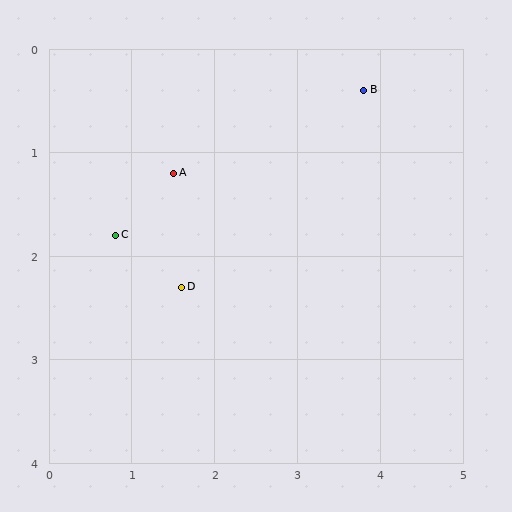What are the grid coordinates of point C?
Point C is at approximately (0.8, 1.8).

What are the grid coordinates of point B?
Point B is at approximately (3.8, 0.4).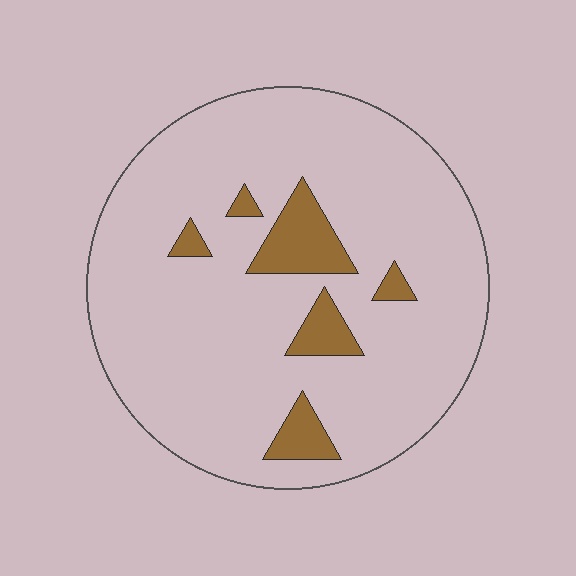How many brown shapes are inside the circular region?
6.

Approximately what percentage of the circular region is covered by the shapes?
Approximately 10%.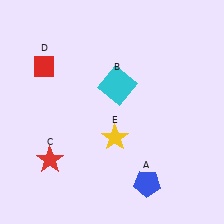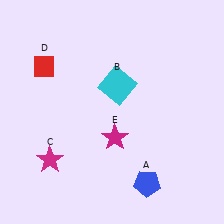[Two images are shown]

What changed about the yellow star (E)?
In Image 1, E is yellow. In Image 2, it changed to magenta.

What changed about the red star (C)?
In Image 1, C is red. In Image 2, it changed to magenta.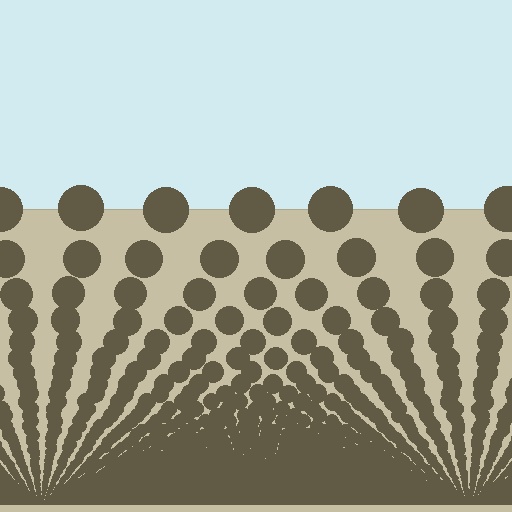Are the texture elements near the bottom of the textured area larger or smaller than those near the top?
Smaller. The gradient is inverted — elements near the bottom are smaller and denser.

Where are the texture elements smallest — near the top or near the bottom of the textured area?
Near the bottom.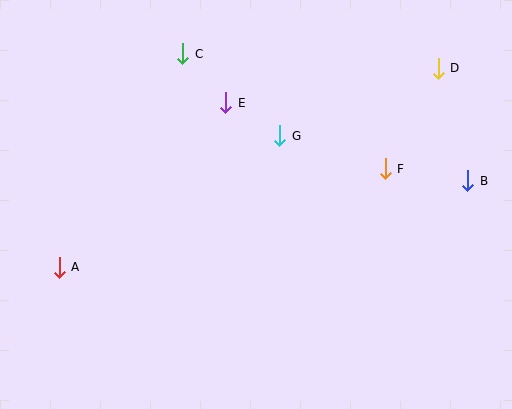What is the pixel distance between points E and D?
The distance between E and D is 215 pixels.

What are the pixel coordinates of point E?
Point E is at (226, 103).